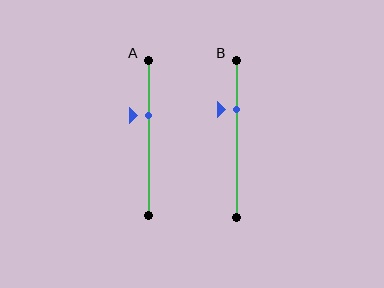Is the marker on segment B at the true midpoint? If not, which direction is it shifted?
No, the marker on segment B is shifted upward by about 18% of the segment length.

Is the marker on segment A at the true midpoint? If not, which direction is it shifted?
No, the marker on segment A is shifted upward by about 14% of the segment length.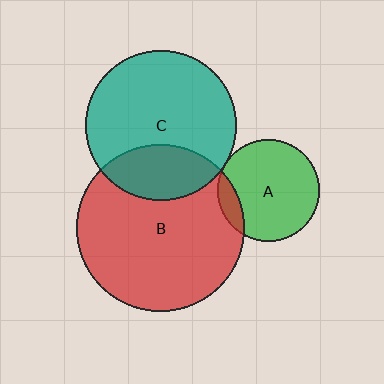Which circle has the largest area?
Circle B (red).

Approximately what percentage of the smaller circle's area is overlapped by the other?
Approximately 5%.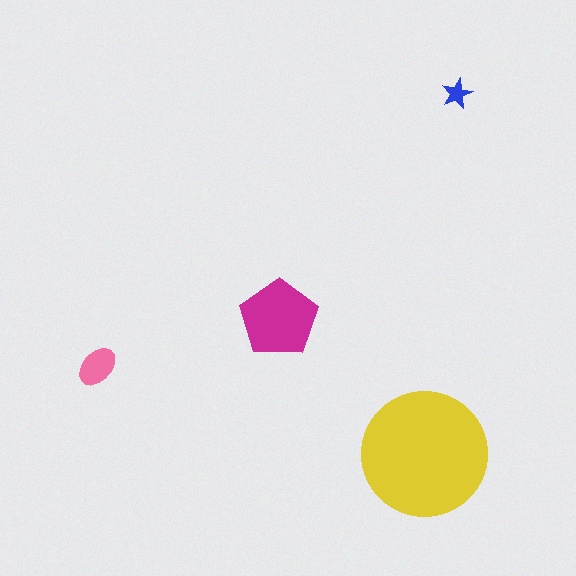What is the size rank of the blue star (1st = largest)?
4th.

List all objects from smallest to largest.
The blue star, the pink ellipse, the magenta pentagon, the yellow circle.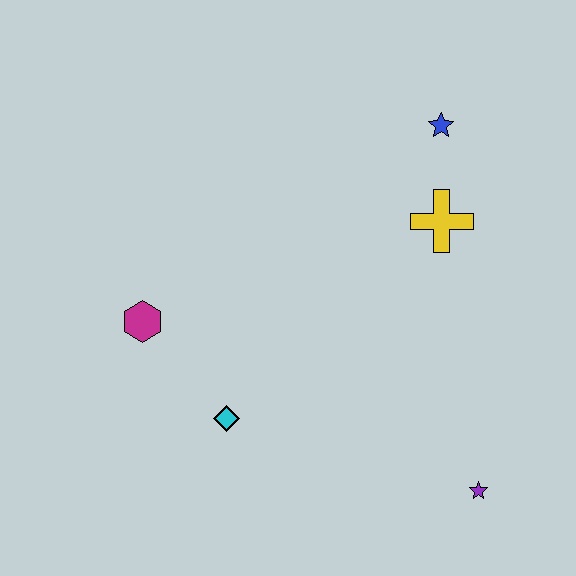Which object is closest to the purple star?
The cyan diamond is closest to the purple star.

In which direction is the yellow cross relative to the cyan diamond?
The yellow cross is to the right of the cyan diamond.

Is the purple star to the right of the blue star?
Yes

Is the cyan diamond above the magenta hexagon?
No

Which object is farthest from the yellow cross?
The magenta hexagon is farthest from the yellow cross.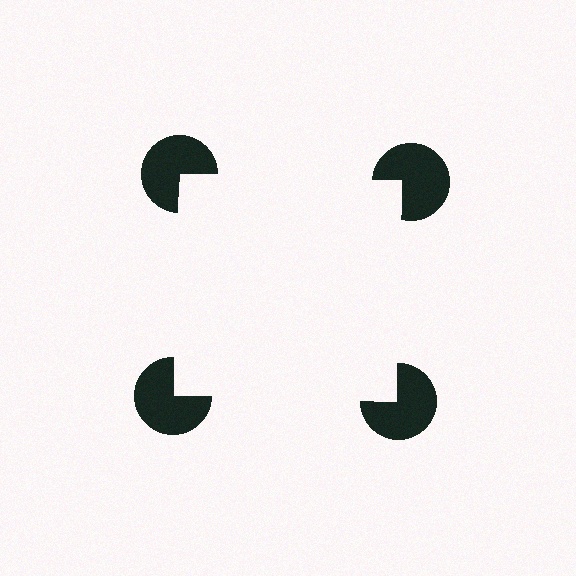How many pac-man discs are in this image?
There are 4 — one at each vertex of the illusory square.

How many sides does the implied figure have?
4 sides.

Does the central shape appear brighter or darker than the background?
It typically appears slightly brighter than the background, even though no actual brightness change is drawn.